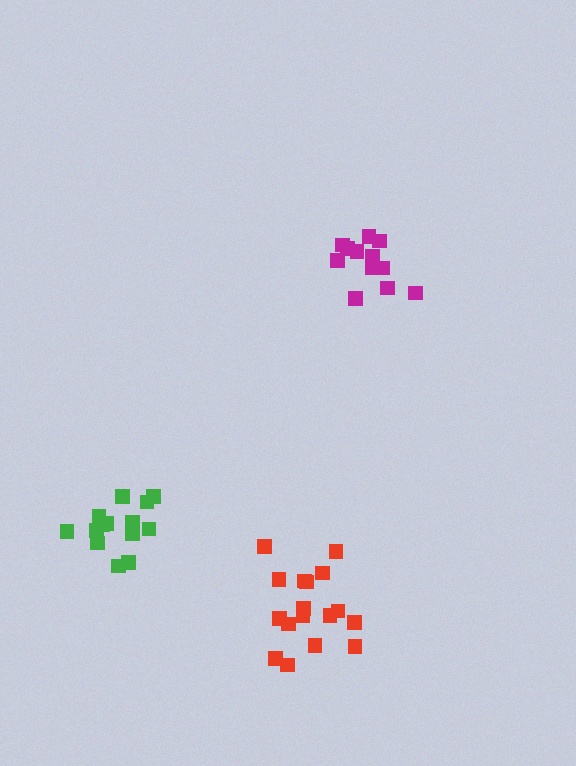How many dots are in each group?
Group 1: 14 dots, Group 2: 12 dots, Group 3: 17 dots (43 total).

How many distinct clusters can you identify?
There are 3 distinct clusters.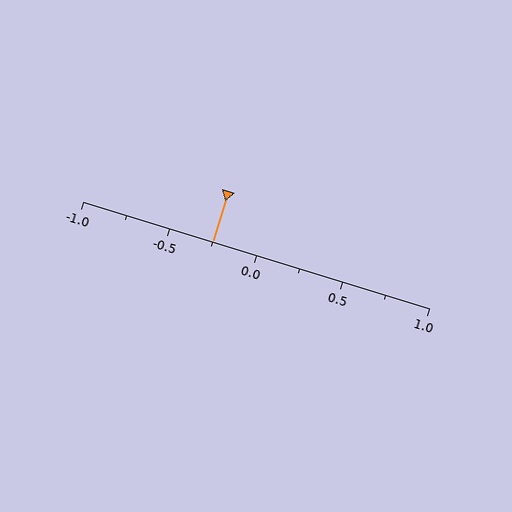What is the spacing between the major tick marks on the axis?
The major ticks are spaced 0.5 apart.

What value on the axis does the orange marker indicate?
The marker indicates approximately -0.25.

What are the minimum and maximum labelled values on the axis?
The axis runs from -1.0 to 1.0.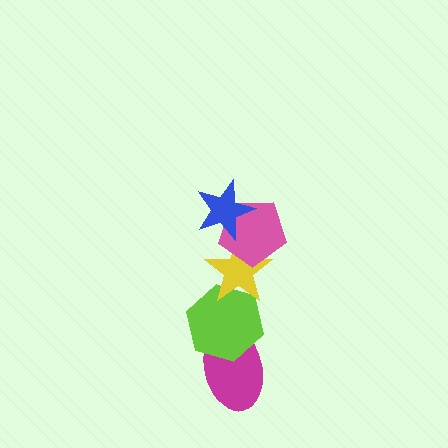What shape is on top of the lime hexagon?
The yellow star is on top of the lime hexagon.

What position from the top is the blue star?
The blue star is 1st from the top.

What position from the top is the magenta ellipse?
The magenta ellipse is 5th from the top.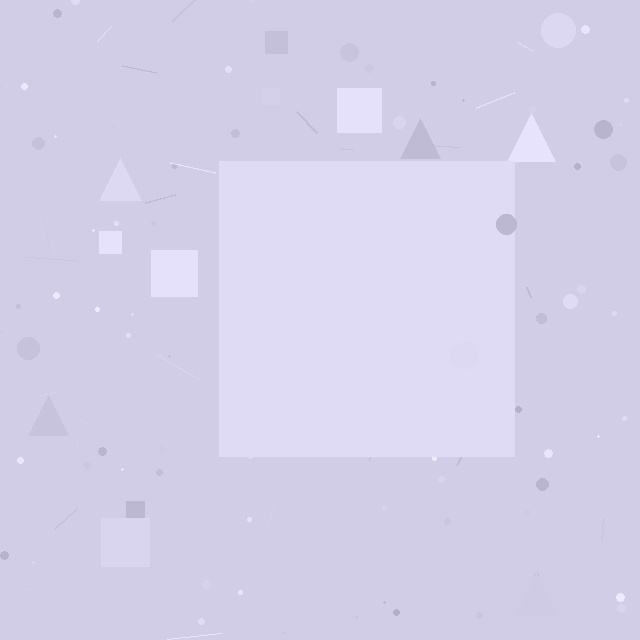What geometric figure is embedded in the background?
A square is embedded in the background.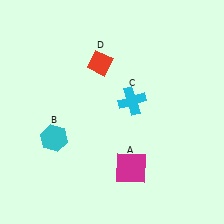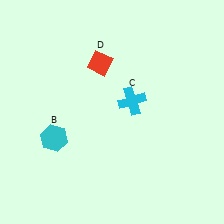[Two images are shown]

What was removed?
The magenta square (A) was removed in Image 2.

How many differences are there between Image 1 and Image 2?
There is 1 difference between the two images.